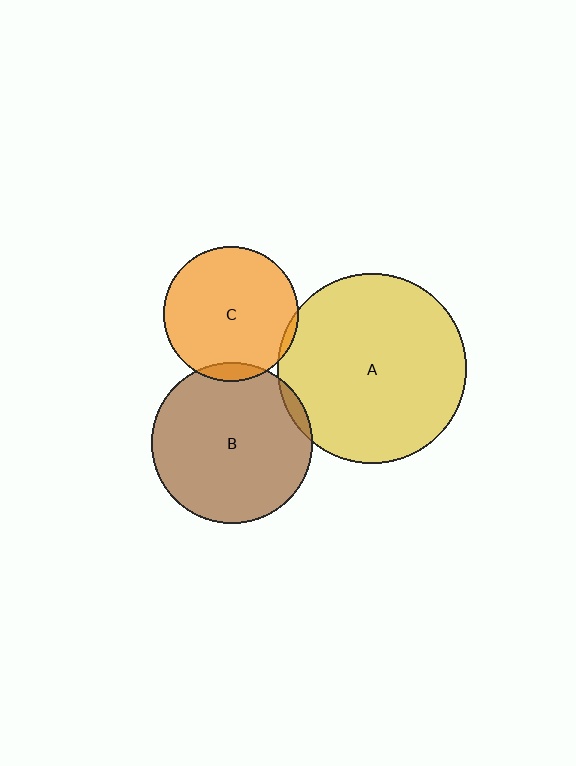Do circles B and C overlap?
Yes.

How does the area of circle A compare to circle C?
Approximately 2.0 times.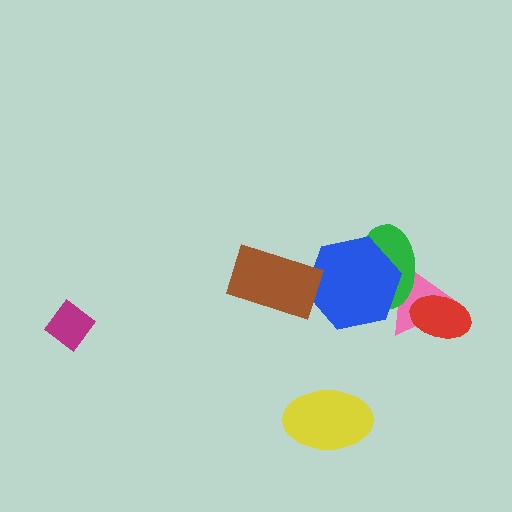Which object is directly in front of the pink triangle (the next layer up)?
The red ellipse is directly in front of the pink triangle.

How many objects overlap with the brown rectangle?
1 object overlaps with the brown rectangle.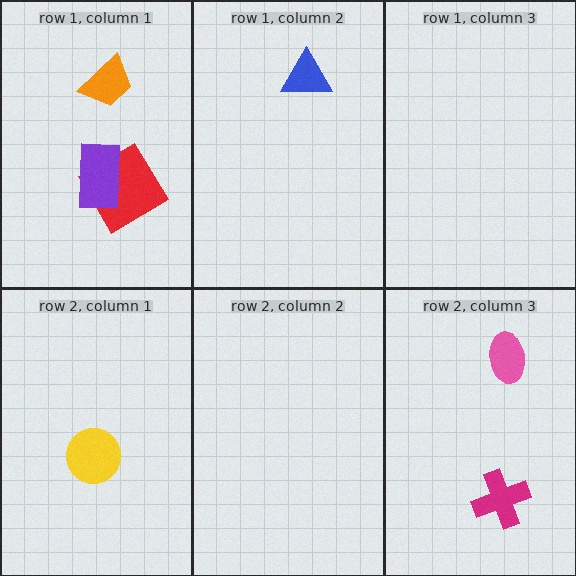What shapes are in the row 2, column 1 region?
The yellow circle.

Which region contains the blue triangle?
The row 1, column 2 region.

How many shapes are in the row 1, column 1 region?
3.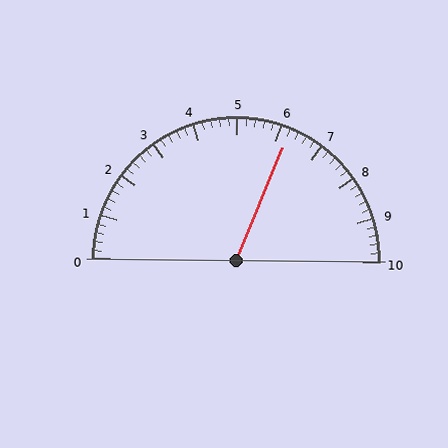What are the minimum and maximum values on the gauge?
The gauge ranges from 0 to 10.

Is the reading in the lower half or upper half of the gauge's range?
The reading is in the upper half of the range (0 to 10).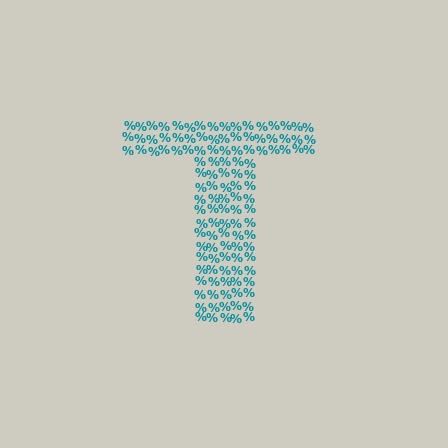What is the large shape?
The large shape is the letter T.